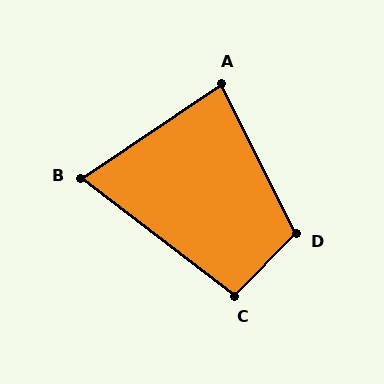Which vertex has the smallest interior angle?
B, at approximately 71 degrees.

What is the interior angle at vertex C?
Approximately 97 degrees (obtuse).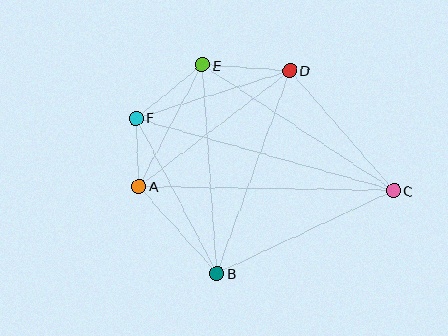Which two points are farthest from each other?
Points C and F are farthest from each other.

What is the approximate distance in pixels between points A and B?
The distance between A and B is approximately 117 pixels.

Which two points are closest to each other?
Points A and F are closest to each other.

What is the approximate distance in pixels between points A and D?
The distance between A and D is approximately 190 pixels.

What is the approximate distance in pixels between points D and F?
The distance between D and F is approximately 161 pixels.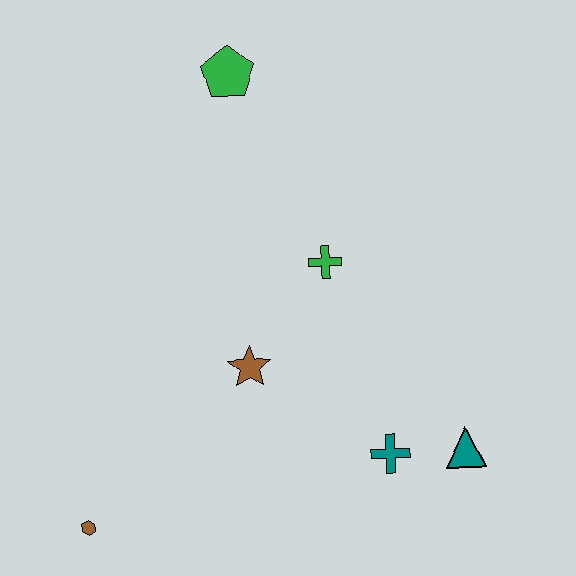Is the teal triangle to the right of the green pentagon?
Yes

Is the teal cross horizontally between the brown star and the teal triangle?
Yes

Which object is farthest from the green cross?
The brown hexagon is farthest from the green cross.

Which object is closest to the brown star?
The green cross is closest to the brown star.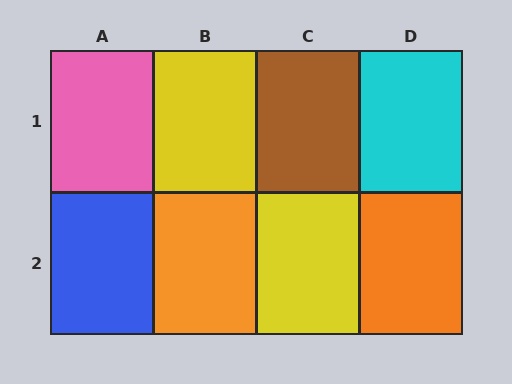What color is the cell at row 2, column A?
Blue.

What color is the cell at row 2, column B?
Orange.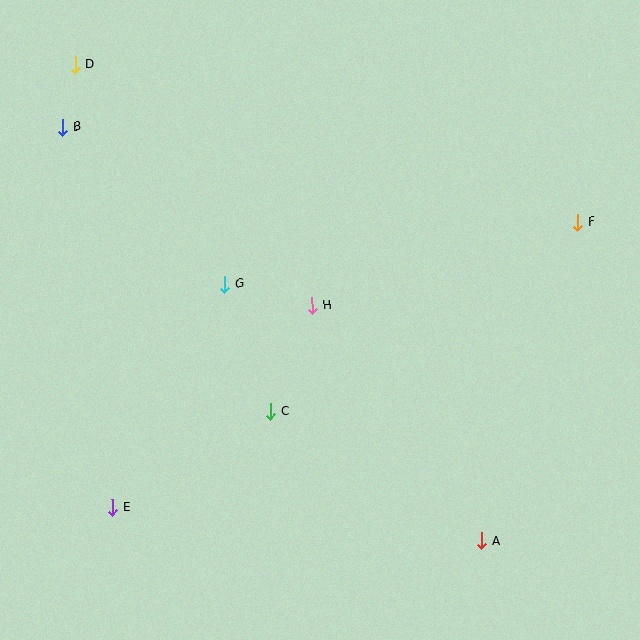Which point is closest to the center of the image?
Point H at (312, 306) is closest to the center.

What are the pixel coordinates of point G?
Point G is at (225, 284).